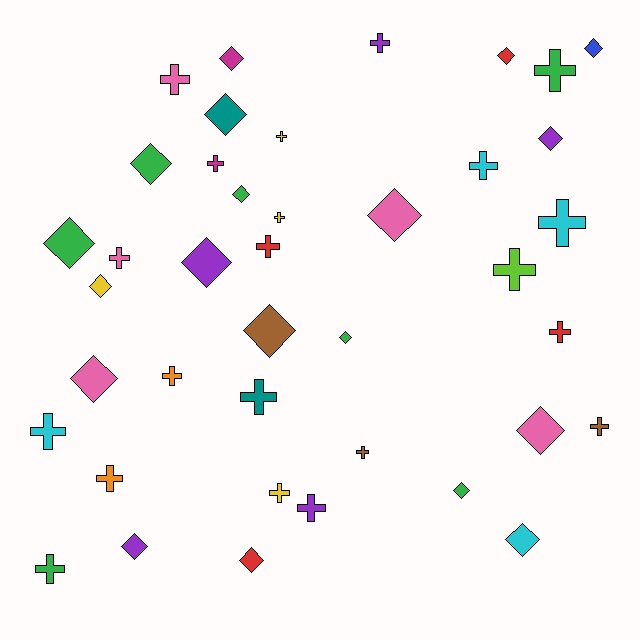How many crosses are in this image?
There are 21 crosses.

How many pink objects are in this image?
There are 5 pink objects.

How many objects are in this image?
There are 40 objects.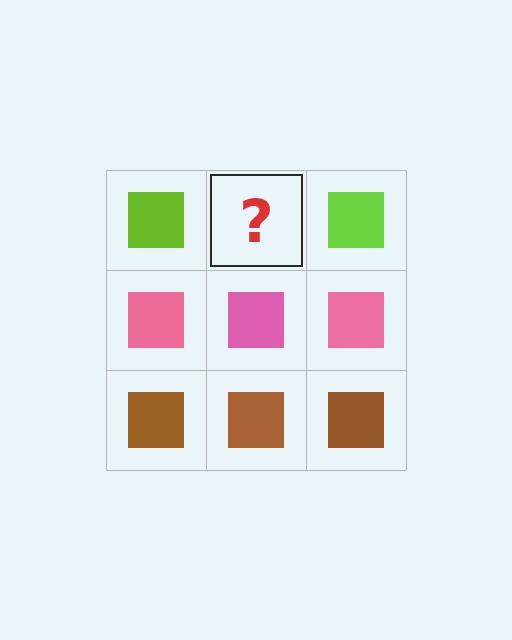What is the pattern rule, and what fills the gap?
The rule is that each row has a consistent color. The gap should be filled with a lime square.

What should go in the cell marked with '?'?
The missing cell should contain a lime square.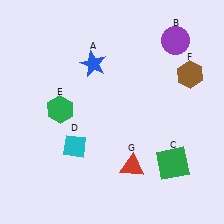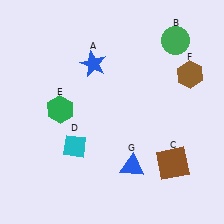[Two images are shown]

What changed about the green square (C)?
In Image 1, C is green. In Image 2, it changed to brown.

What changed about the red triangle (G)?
In Image 1, G is red. In Image 2, it changed to blue.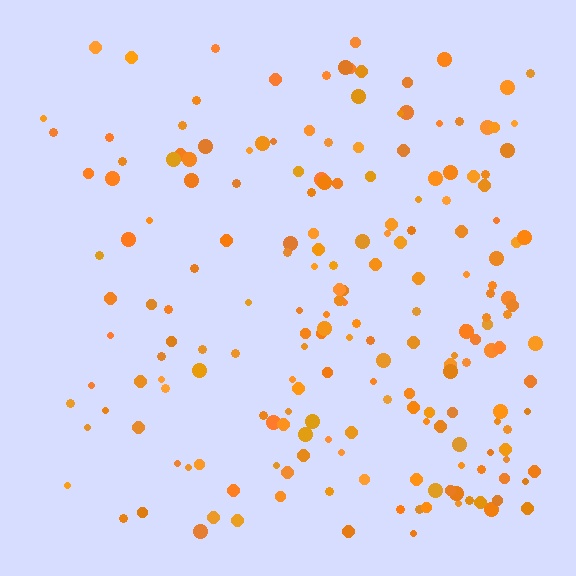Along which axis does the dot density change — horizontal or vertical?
Horizontal.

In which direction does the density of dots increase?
From left to right, with the right side densest.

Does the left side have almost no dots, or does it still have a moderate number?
Still a moderate number, just noticeably fewer than the right.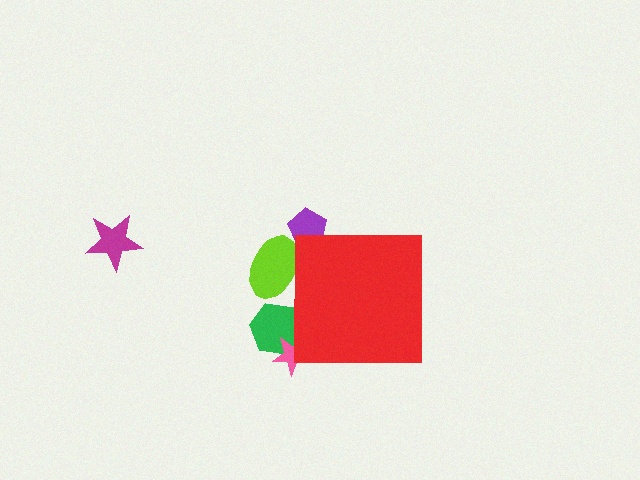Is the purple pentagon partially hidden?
Yes, the purple pentagon is partially hidden behind the red square.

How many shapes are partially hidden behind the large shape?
4 shapes are partially hidden.